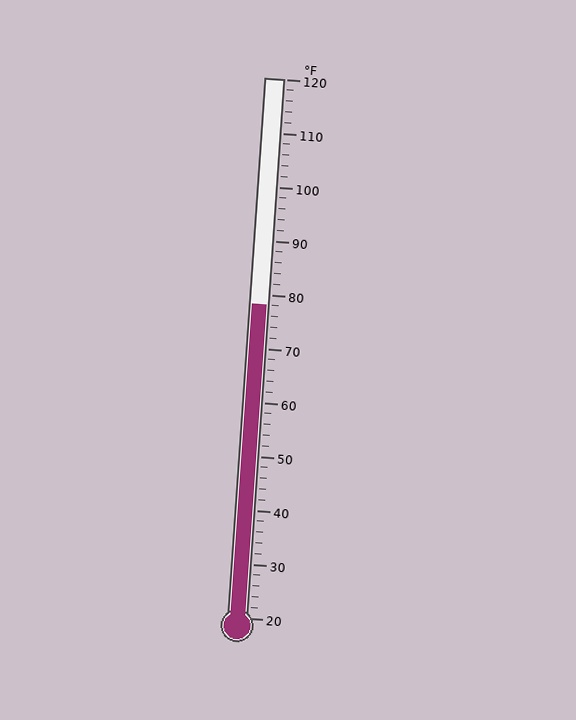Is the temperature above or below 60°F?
The temperature is above 60°F.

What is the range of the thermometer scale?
The thermometer scale ranges from 20°F to 120°F.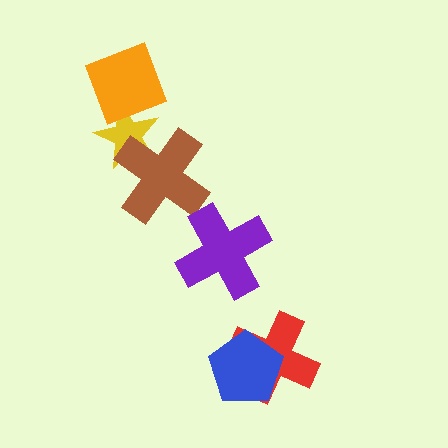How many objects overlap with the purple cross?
0 objects overlap with the purple cross.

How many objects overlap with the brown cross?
1 object overlaps with the brown cross.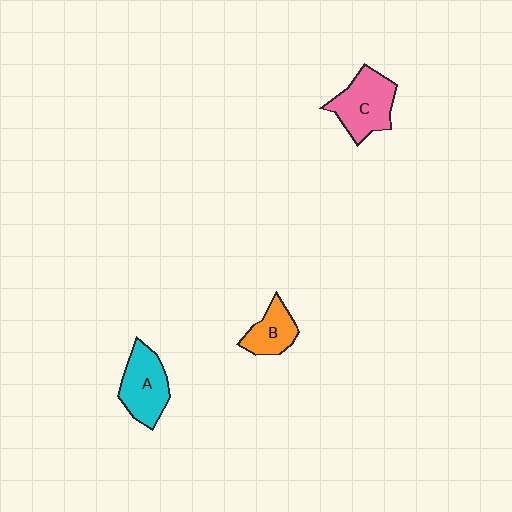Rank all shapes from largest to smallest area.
From largest to smallest: C (pink), A (cyan), B (orange).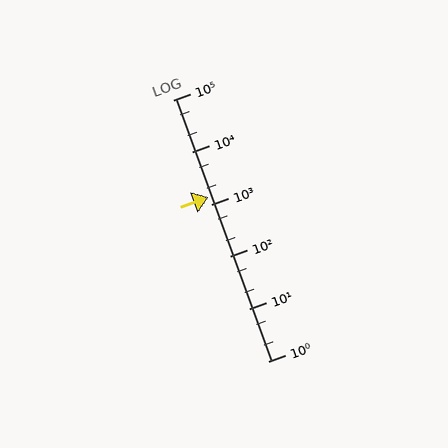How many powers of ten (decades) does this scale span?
The scale spans 5 decades, from 1 to 100000.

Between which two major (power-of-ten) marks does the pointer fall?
The pointer is between 1000 and 10000.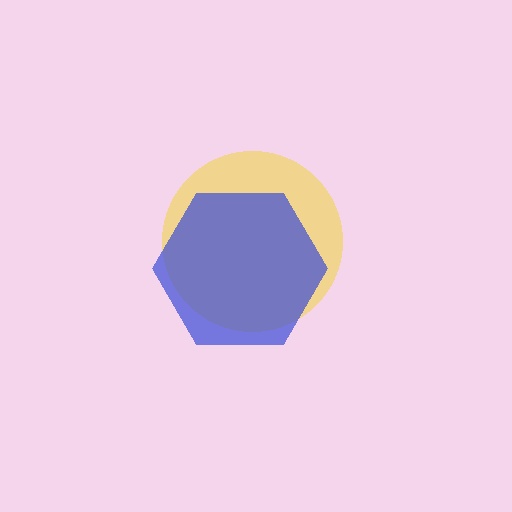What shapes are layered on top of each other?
The layered shapes are: a yellow circle, a blue hexagon.